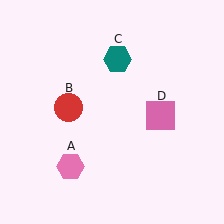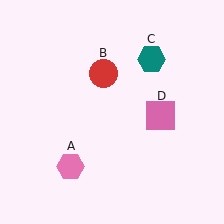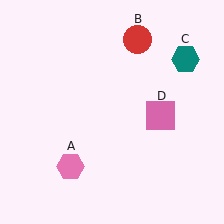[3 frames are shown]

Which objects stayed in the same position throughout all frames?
Pink hexagon (object A) and pink square (object D) remained stationary.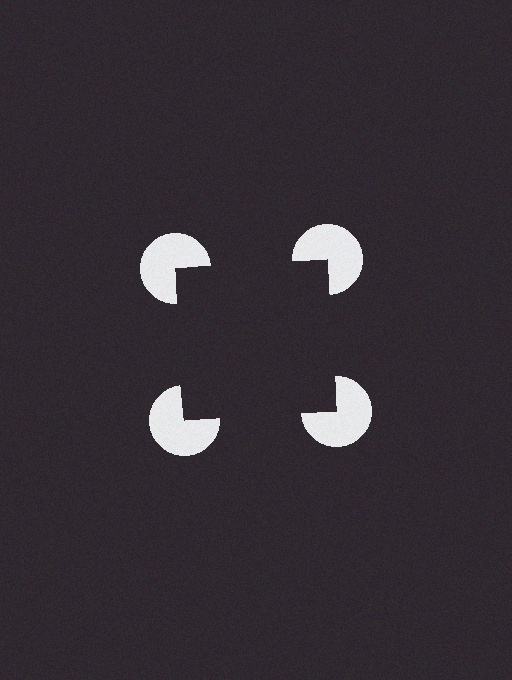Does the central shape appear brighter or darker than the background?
It typically appears slightly darker than the background, even though no actual brightness change is drawn.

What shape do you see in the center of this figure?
An illusory square — its edges are inferred from the aligned wedge cuts in the pac-man discs, not physically drawn.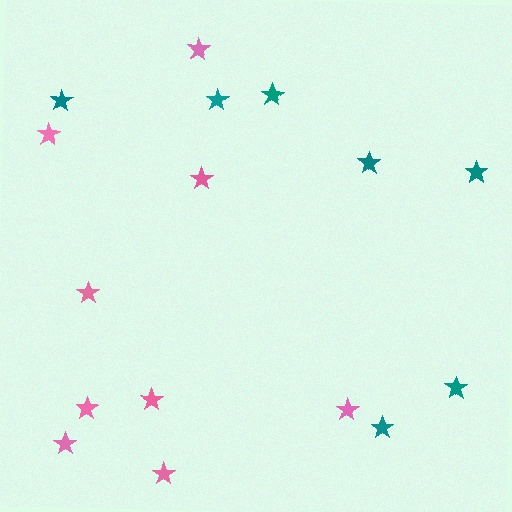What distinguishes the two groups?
There are 2 groups: one group of teal stars (7) and one group of pink stars (9).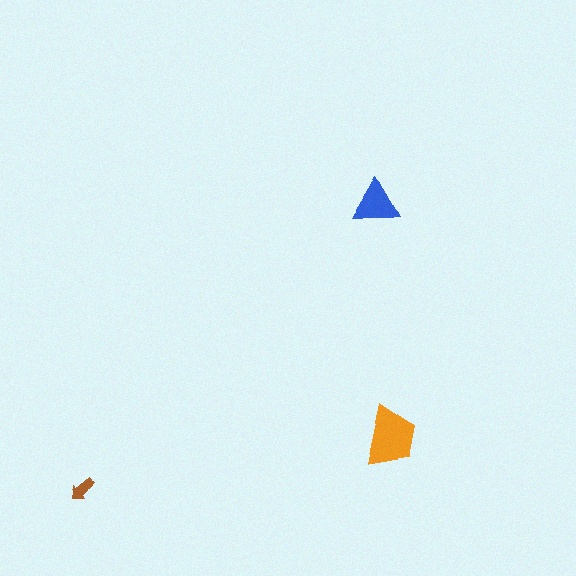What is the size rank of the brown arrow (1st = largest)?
3rd.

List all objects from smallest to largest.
The brown arrow, the blue triangle, the orange trapezoid.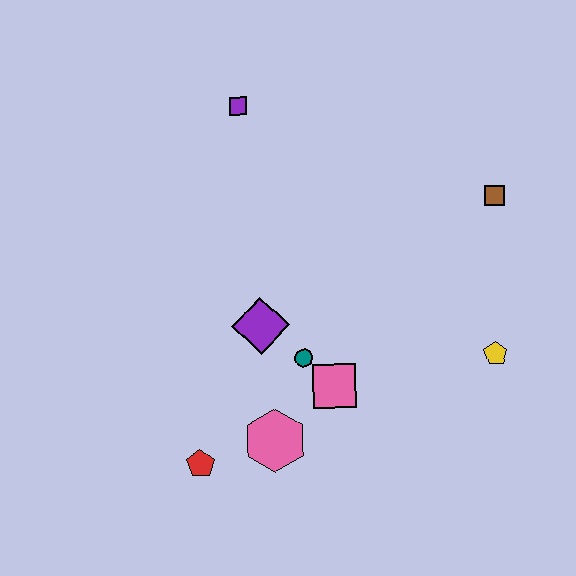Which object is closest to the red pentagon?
The pink hexagon is closest to the red pentagon.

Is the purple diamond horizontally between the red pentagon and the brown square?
Yes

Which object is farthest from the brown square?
The red pentagon is farthest from the brown square.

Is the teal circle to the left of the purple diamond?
No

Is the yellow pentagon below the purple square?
Yes